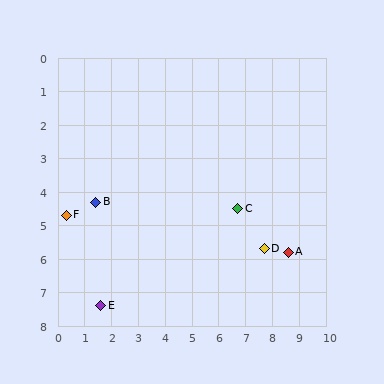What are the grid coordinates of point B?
Point B is at approximately (1.4, 4.3).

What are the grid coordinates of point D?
Point D is at approximately (7.7, 5.7).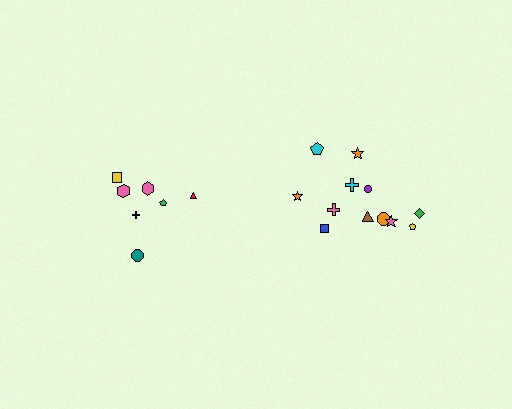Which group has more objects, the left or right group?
The right group.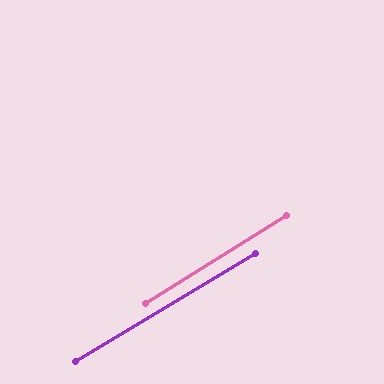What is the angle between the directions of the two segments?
Approximately 1 degree.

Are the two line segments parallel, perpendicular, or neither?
Parallel — their directions differ by only 0.9°.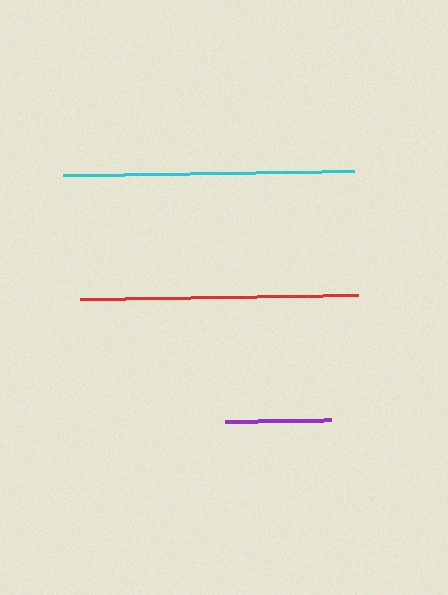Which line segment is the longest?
The cyan line is the longest at approximately 292 pixels.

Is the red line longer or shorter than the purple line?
The red line is longer than the purple line.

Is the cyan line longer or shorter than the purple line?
The cyan line is longer than the purple line.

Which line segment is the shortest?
The purple line is the shortest at approximately 106 pixels.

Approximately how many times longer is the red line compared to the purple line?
The red line is approximately 2.6 times the length of the purple line.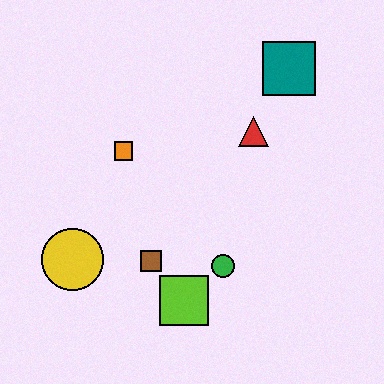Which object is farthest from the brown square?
The teal square is farthest from the brown square.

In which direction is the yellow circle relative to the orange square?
The yellow circle is below the orange square.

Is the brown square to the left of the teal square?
Yes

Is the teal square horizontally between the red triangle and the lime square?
No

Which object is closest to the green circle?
The lime square is closest to the green circle.